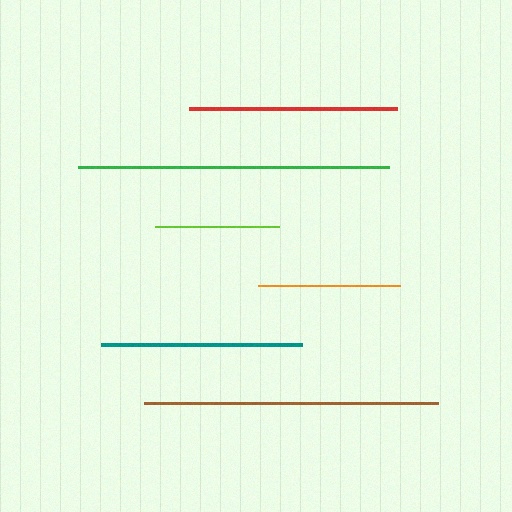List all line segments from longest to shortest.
From longest to shortest: green, brown, red, teal, orange, lime.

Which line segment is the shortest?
The lime line is the shortest at approximately 124 pixels.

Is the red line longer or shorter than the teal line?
The red line is longer than the teal line.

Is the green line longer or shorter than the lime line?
The green line is longer than the lime line.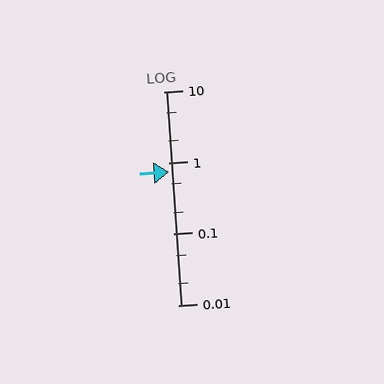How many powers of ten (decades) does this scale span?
The scale spans 3 decades, from 0.01 to 10.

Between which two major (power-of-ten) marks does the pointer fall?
The pointer is between 0.1 and 1.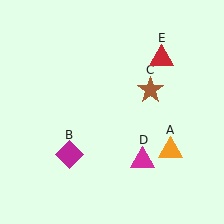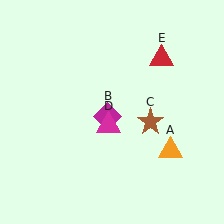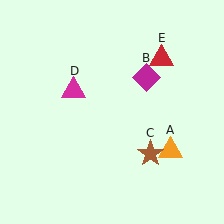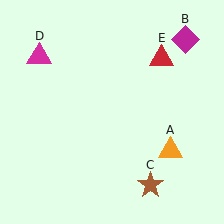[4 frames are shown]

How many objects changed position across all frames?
3 objects changed position: magenta diamond (object B), brown star (object C), magenta triangle (object D).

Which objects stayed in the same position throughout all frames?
Orange triangle (object A) and red triangle (object E) remained stationary.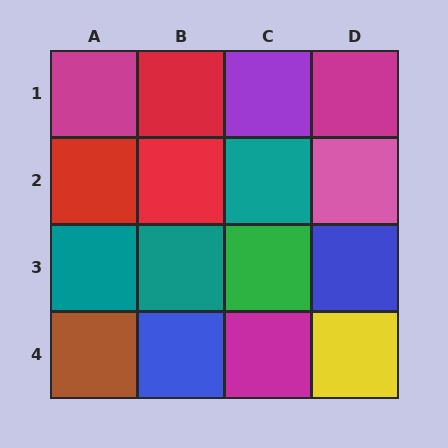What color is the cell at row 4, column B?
Blue.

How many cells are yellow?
1 cell is yellow.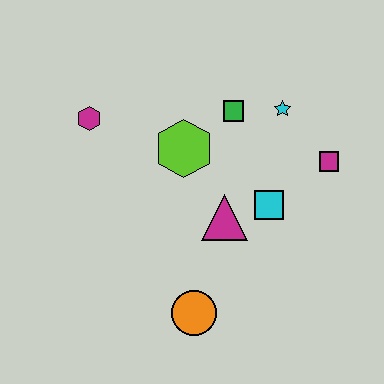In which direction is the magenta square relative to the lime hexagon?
The magenta square is to the right of the lime hexagon.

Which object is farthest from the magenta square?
The magenta hexagon is farthest from the magenta square.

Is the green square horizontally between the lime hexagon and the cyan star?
Yes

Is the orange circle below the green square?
Yes